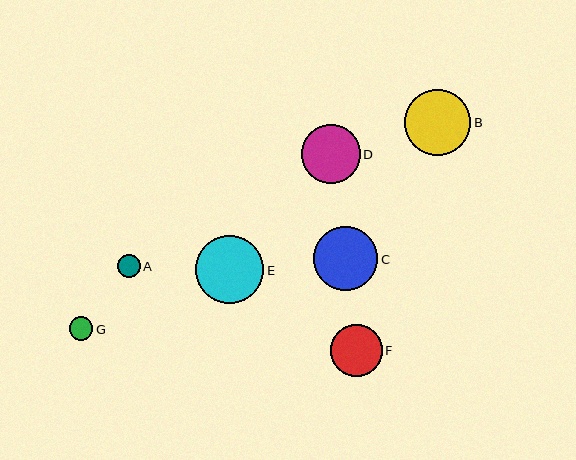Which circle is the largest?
Circle E is the largest with a size of approximately 68 pixels.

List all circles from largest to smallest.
From largest to smallest: E, B, C, D, F, G, A.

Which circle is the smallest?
Circle A is the smallest with a size of approximately 23 pixels.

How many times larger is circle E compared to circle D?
Circle E is approximately 1.2 times the size of circle D.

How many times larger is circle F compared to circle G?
Circle F is approximately 2.2 times the size of circle G.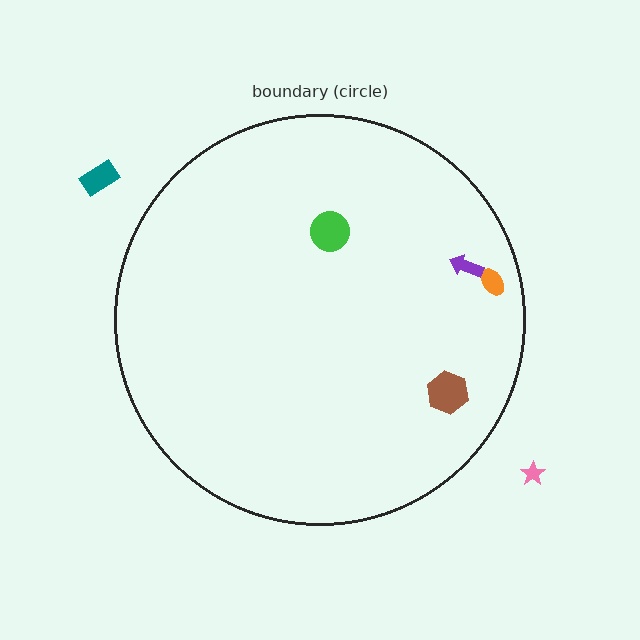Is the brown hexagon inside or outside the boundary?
Inside.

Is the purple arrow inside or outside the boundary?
Inside.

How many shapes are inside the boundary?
4 inside, 2 outside.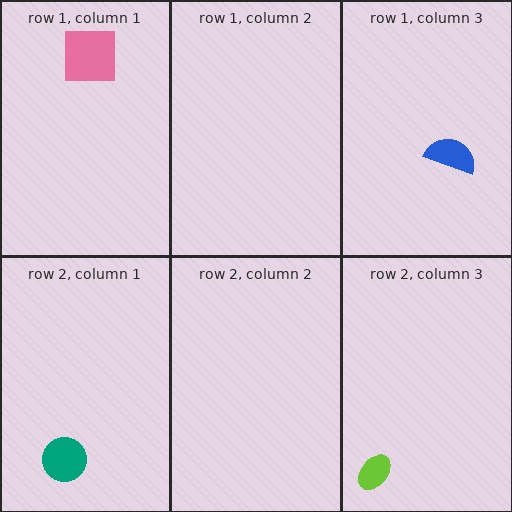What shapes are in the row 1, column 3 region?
The blue semicircle.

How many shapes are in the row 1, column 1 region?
1.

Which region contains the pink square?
The row 1, column 1 region.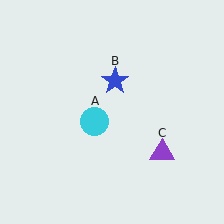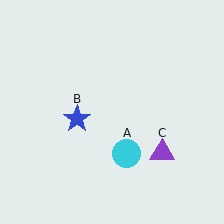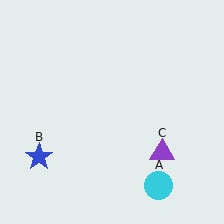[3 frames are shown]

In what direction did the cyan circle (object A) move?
The cyan circle (object A) moved down and to the right.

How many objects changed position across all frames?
2 objects changed position: cyan circle (object A), blue star (object B).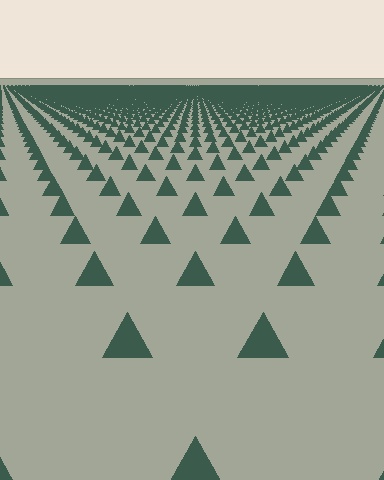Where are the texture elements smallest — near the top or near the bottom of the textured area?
Near the top.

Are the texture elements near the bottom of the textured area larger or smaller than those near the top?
Larger. Near the bottom, elements are closer to the viewer and appear at a bigger on-screen size.